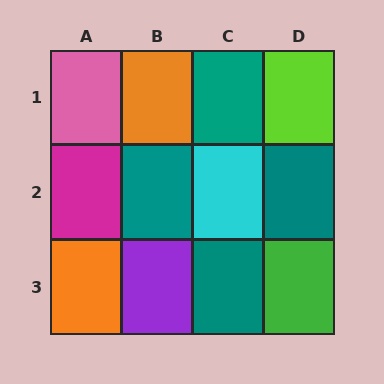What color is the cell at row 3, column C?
Teal.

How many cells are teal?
4 cells are teal.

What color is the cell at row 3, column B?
Purple.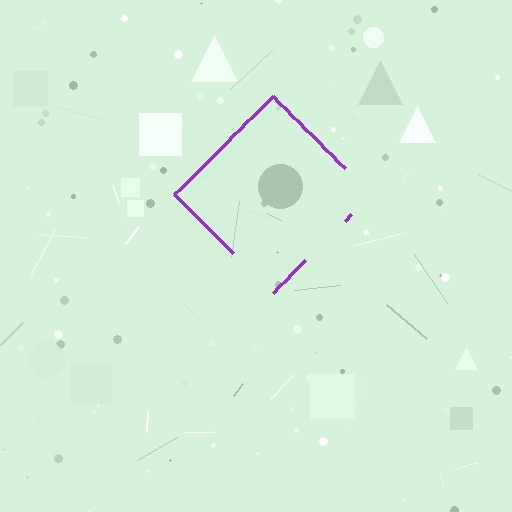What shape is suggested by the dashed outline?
The dashed outline suggests a diamond.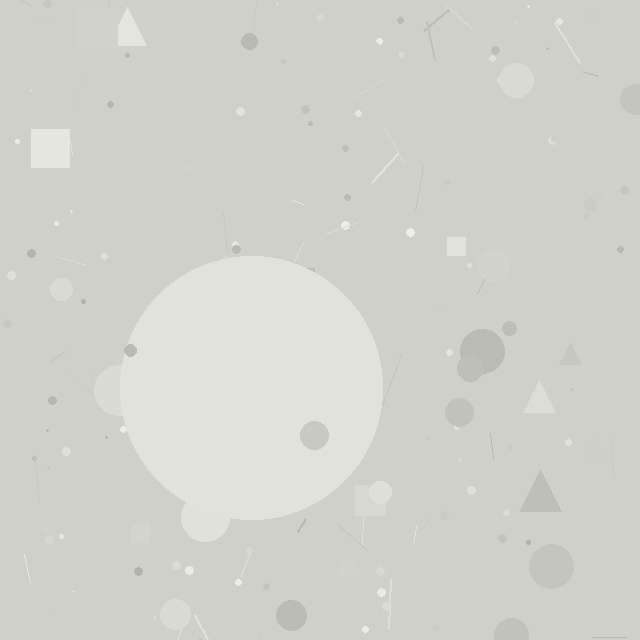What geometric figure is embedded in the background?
A circle is embedded in the background.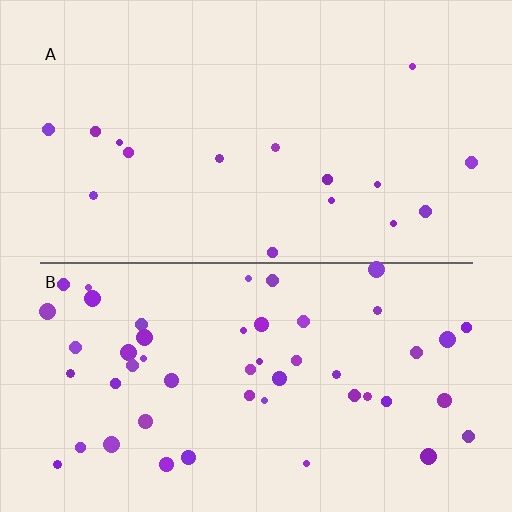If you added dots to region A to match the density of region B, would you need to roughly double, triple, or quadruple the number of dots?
Approximately triple.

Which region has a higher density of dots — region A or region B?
B (the bottom).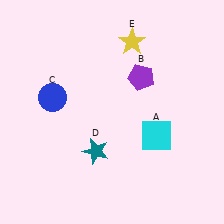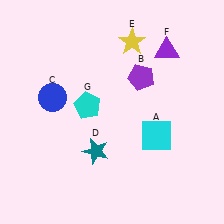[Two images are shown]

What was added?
A purple triangle (F), a cyan pentagon (G) were added in Image 2.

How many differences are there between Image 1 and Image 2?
There are 2 differences between the two images.